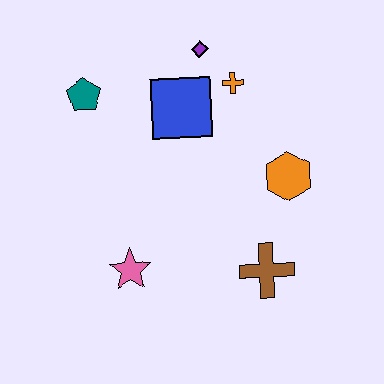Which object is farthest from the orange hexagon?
The teal pentagon is farthest from the orange hexagon.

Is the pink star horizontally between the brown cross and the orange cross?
No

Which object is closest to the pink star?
The brown cross is closest to the pink star.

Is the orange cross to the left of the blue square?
No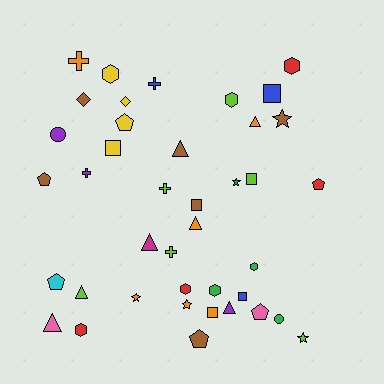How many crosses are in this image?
There are 5 crosses.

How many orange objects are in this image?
There are 6 orange objects.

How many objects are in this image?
There are 40 objects.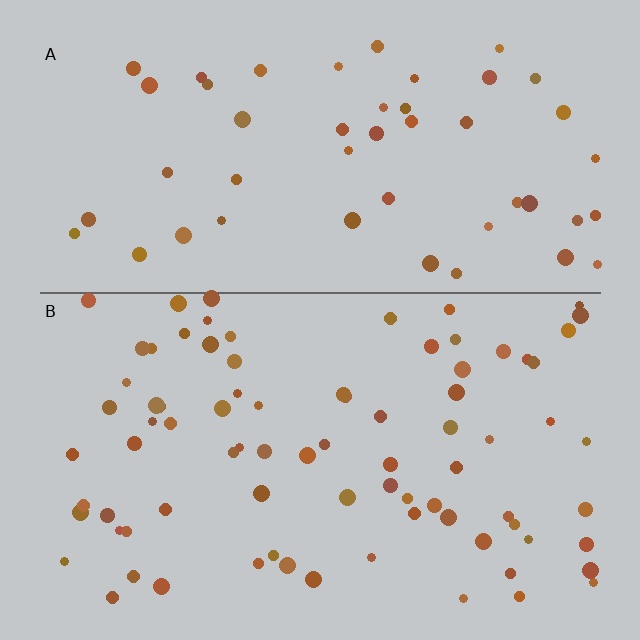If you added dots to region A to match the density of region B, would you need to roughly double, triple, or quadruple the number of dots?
Approximately double.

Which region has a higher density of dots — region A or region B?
B (the bottom).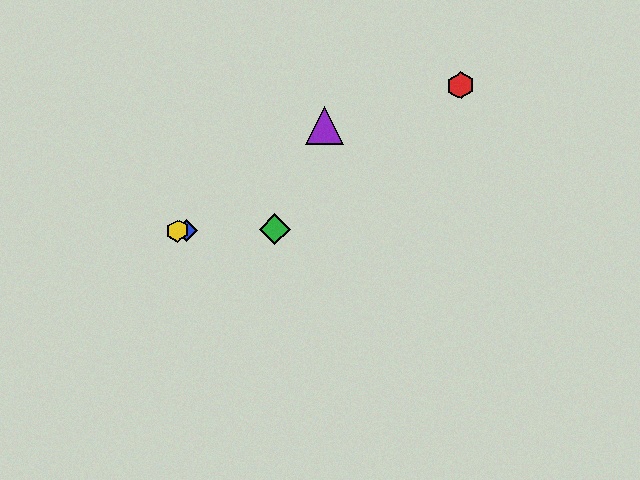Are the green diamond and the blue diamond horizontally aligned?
Yes, both are at y≈229.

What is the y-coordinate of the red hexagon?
The red hexagon is at y≈85.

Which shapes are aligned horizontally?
The blue diamond, the green diamond, the yellow hexagon are aligned horizontally.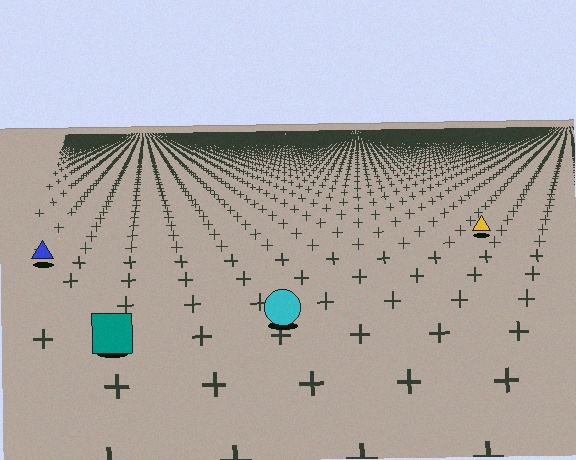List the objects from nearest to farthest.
From nearest to farthest: the teal square, the cyan circle, the blue triangle, the yellow triangle.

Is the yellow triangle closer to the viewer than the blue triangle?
No. The blue triangle is closer — you can tell from the texture gradient: the ground texture is coarser near it.